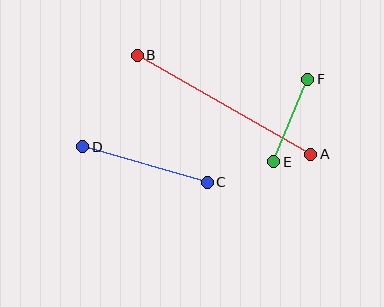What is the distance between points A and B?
The distance is approximately 200 pixels.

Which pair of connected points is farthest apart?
Points A and B are farthest apart.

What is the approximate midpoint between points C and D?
The midpoint is at approximately (145, 164) pixels.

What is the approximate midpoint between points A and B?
The midpoint is at approximately (224, 105) pixels.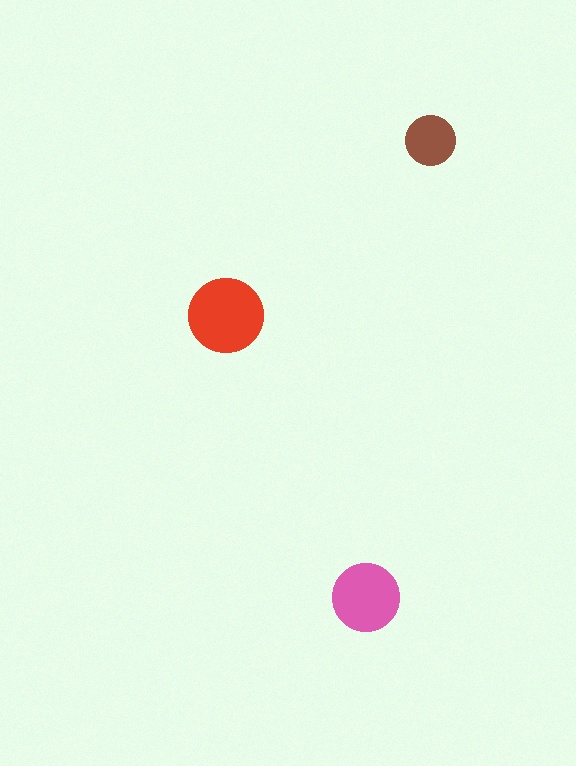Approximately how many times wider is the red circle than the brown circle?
About 1.5 times wider.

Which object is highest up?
The brown circle is topmost.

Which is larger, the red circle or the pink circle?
The red one.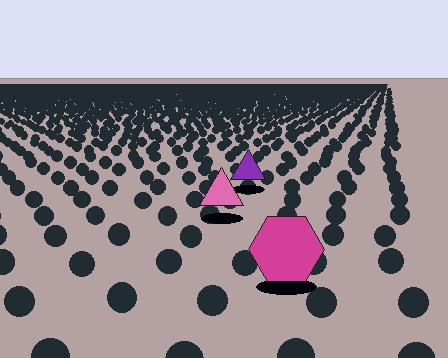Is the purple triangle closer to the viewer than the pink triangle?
No. The pink triangle is closer — you can tell from the texture gradient: the ground texture is coarser near it.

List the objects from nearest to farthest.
From nearest to farthest: the magenta hexagon, the pink triangle, the purple triangle.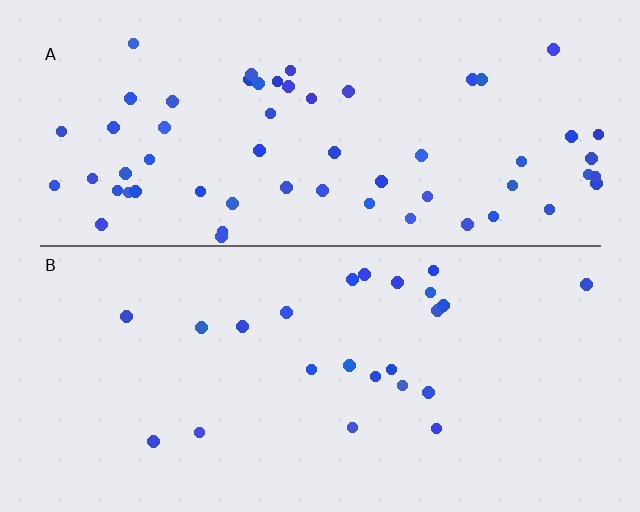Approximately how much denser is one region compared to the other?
Approximately 2.5× — region A over region B.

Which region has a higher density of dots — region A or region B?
A (the top).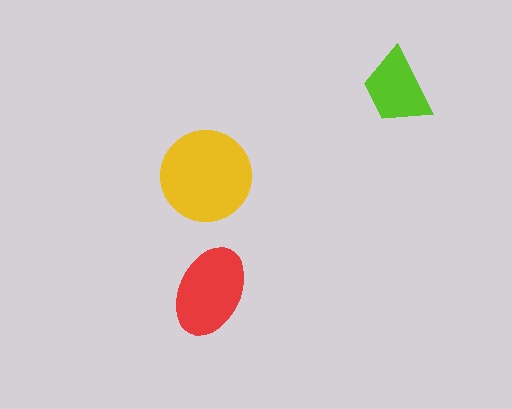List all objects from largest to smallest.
The yellow circle, the red ellipse, the lime trapezoid.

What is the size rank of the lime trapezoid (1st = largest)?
3rd.